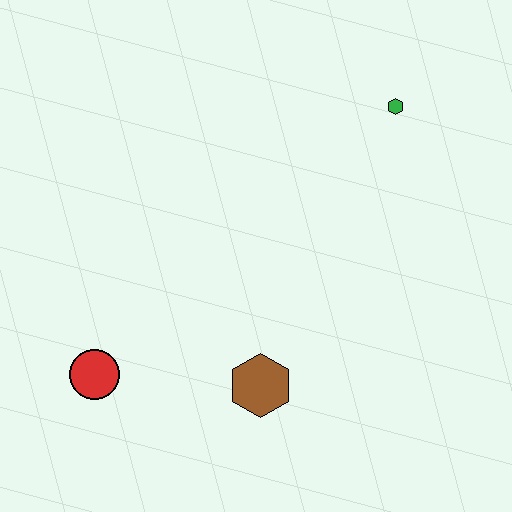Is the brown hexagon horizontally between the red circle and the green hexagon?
Yes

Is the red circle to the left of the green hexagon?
Yes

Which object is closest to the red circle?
The brown hexagon is closest to the red circle.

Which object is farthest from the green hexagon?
The red circle is farthest from the green hexagon.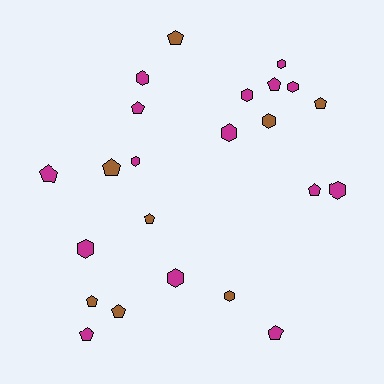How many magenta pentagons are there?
There are 6 magenta pentagons.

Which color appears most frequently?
Magenta, with 15 objects.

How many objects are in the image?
There are 23 objects.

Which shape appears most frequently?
Pentagon, with 12 objects.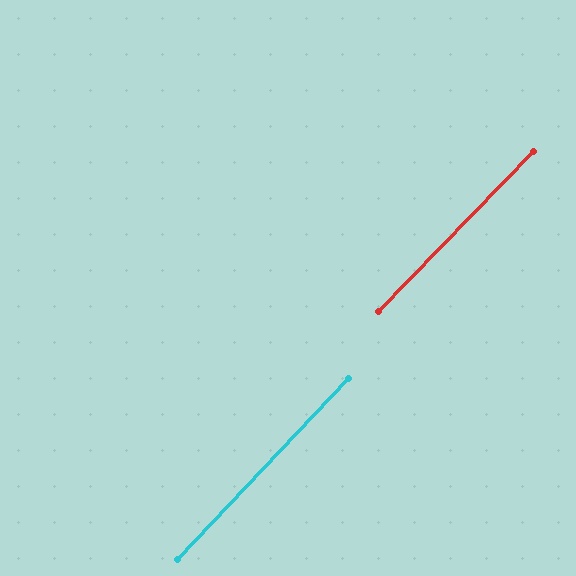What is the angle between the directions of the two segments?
Approximately 1 degree.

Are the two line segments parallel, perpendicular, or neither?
Parallel — their directions differ by only 0.6°.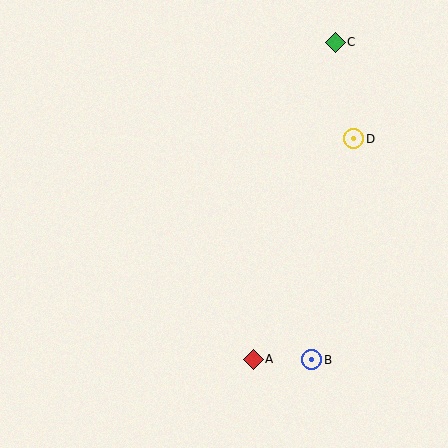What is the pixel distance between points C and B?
The distance between C and B is 318 pixels.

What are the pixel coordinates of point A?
Point A is at (253, 359).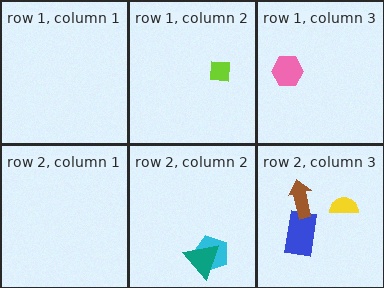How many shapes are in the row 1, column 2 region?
1.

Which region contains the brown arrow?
The row 2, column 3 region.